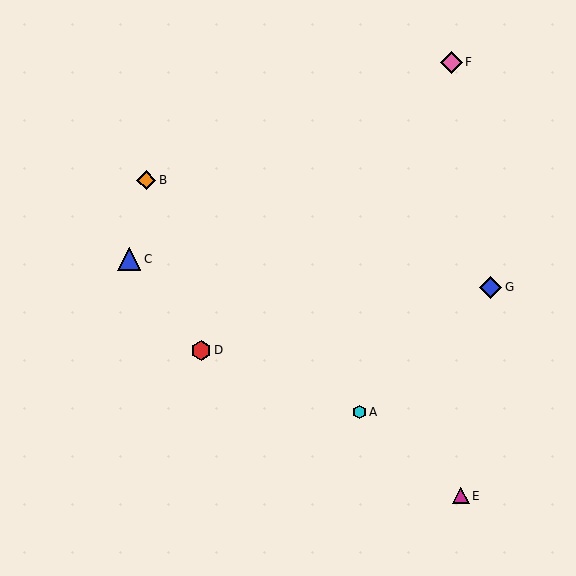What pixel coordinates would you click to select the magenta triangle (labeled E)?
Click at (461, 496) to select the magenta triangle E.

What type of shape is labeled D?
Shape D is a red hexagon.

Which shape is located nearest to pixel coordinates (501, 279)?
The blue diamond (labeled G) at (491, 287) is nearest to that location.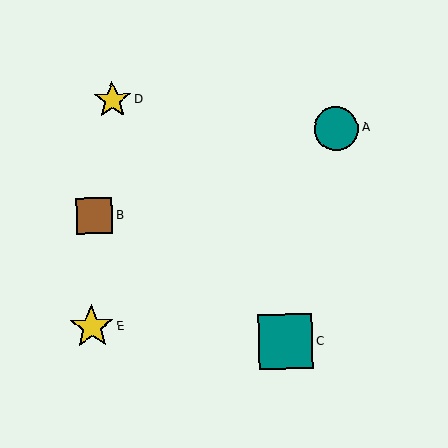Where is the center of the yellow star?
The center of the yellow star is at (112, 100).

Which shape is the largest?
The teal square (labeled C) is the largest.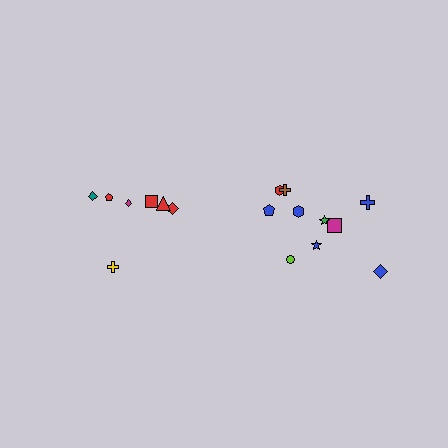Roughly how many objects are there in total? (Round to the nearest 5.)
Roughly 15 objects in total.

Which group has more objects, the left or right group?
The right group.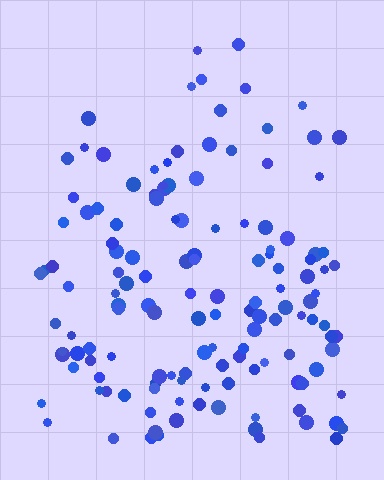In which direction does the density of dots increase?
From top to bottom, with the bottom side densest.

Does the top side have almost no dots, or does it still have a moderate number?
Still a moderate number, just noticeably fewer than the bottom.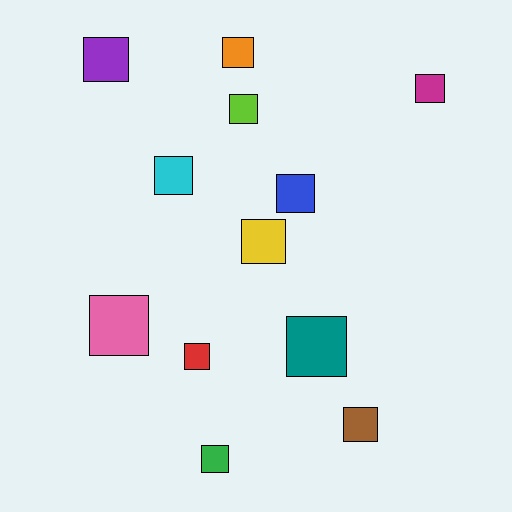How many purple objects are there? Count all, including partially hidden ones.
There is 1 purple object.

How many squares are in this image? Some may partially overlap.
There are 12 squares.